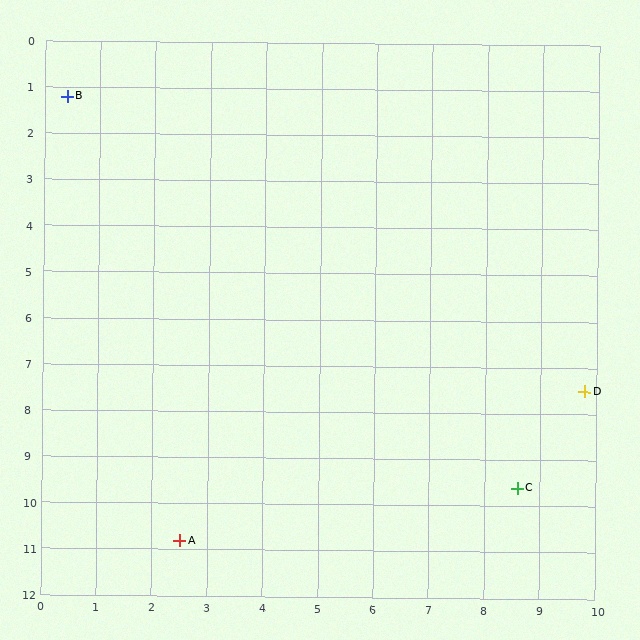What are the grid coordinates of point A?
Point A is at approximately (2.5, 10.8).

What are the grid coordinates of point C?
Point C is at approximately (8.6, 9.6).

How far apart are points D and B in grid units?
Points D and B are about 11.3 grid units apart.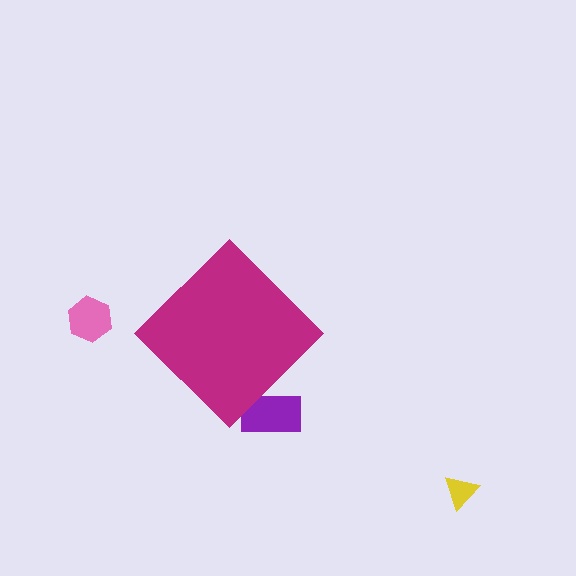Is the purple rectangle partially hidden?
Yes, the purple rectangle is partially hidden behind the magenta diamond.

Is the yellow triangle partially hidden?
No, the yellow triangle is fully visible.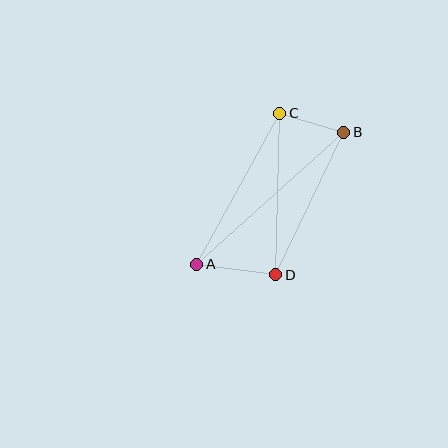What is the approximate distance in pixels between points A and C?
The distance between A and C is approximately 172 pixels.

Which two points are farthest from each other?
Points A and B are farthest from each other.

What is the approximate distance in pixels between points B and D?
The distance between B and D is approximately 158 pixels.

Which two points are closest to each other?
Points B and C are closest to each other.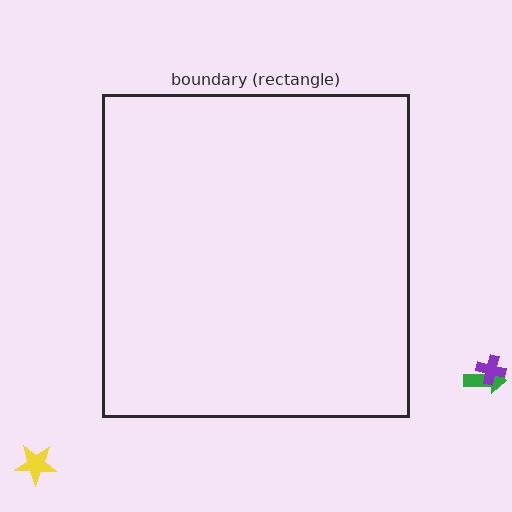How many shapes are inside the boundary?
0 inside, 3 outside.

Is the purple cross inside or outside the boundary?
Outside.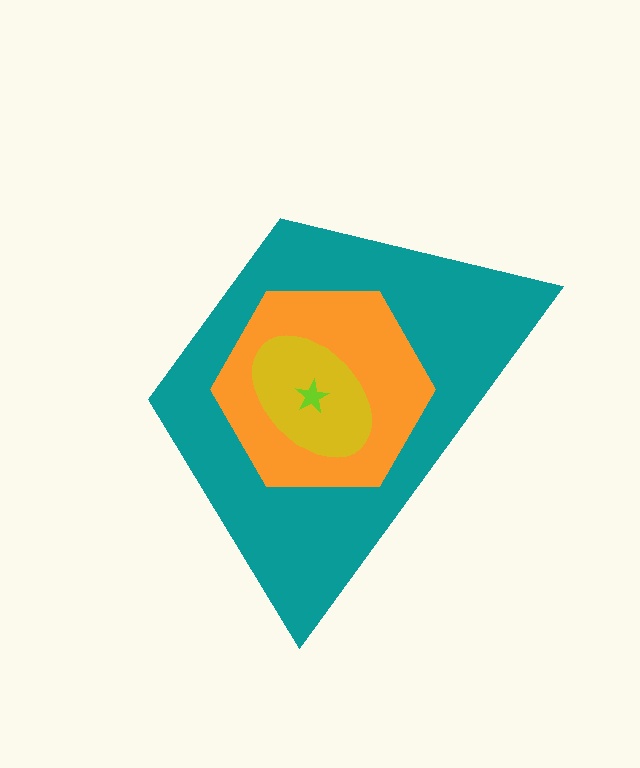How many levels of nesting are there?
4.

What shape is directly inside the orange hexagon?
The yellow ellipse.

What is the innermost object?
The lime star.